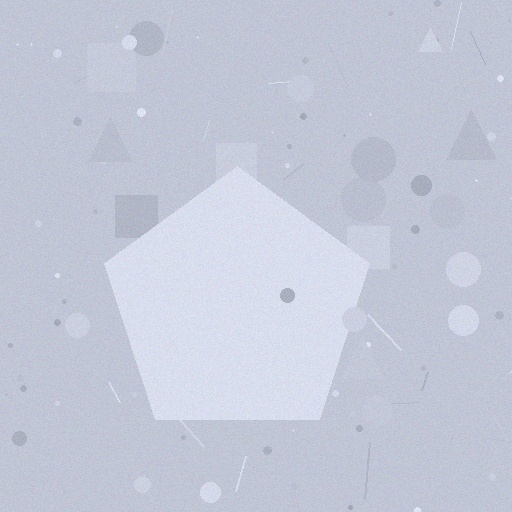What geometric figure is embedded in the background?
A pentagon is embedded in the background.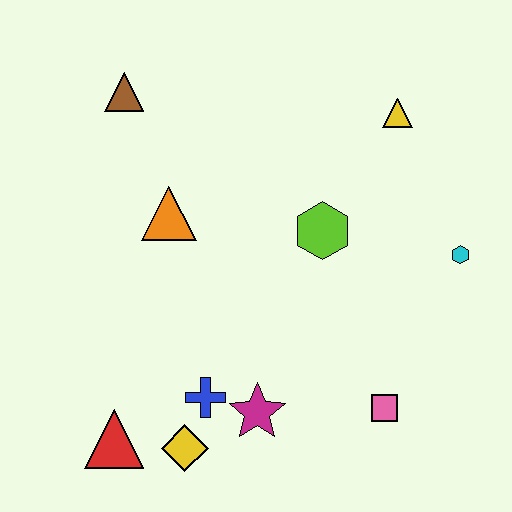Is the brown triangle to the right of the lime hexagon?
No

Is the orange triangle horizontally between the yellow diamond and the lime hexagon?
No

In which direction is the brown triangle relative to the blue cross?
The brown triangle is above the blue cross.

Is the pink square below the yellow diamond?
No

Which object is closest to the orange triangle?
The brown triangle is closest to the orange triangle.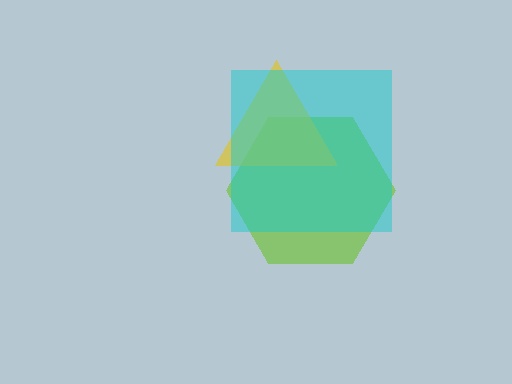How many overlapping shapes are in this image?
There are 3 overlapping shapes in the image.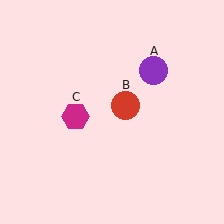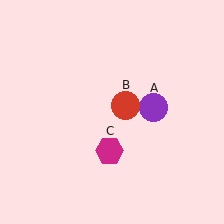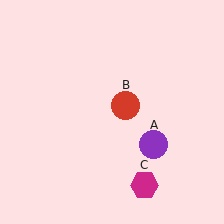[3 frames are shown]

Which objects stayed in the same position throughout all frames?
Red circle (object B) remained stationary.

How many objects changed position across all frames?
2 objects changed position: purple circle (object A), magenta hexagon (object C).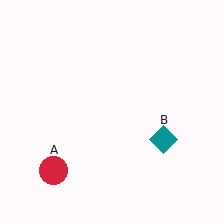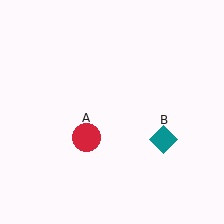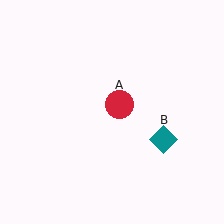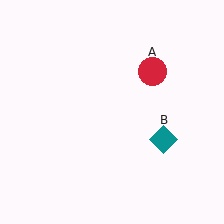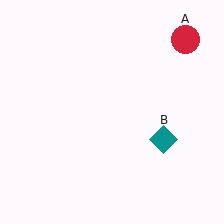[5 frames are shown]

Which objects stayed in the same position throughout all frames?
Teal diamond (object B) remained stationary.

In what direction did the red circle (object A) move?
The red circle (object A) moved up and to the right.